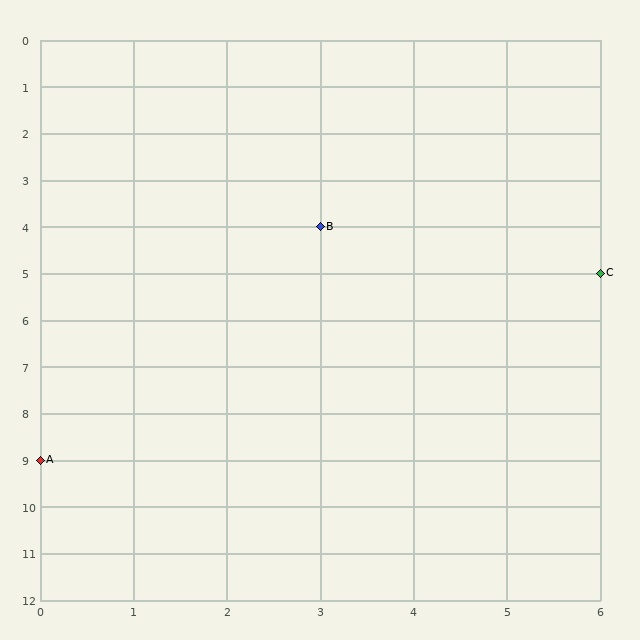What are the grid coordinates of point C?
Point C is at grid coordinates (6, 5).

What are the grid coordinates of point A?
Point A is at grid coordinates (0, 9).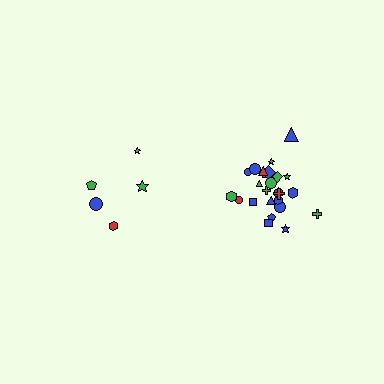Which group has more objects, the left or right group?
The right group.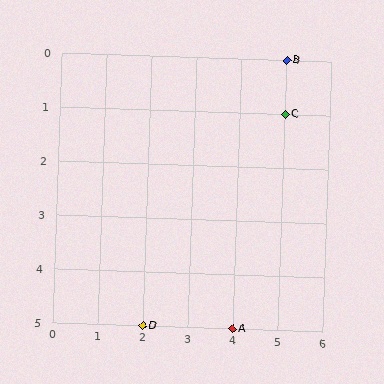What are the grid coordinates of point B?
Point B is at grid coordinates (5, 0).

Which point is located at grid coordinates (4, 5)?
Point A is at (4, 5).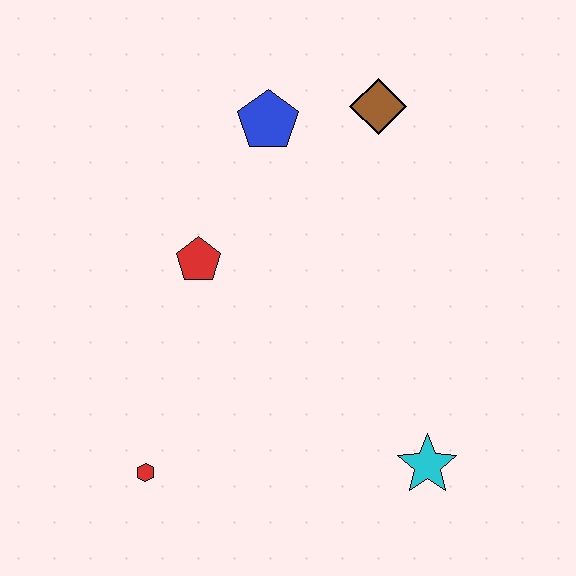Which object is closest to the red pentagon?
The blue pentagon is closest to the red pentagon.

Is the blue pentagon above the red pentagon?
Yes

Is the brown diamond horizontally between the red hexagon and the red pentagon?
No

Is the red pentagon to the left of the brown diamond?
Yes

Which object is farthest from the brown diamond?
The red hexagon is farthest from the brown diamond.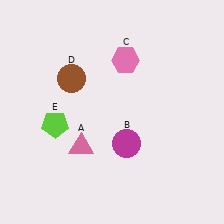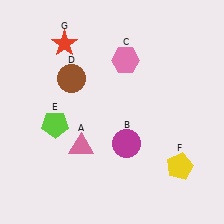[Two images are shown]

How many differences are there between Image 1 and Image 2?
There are 2 differences between the two images.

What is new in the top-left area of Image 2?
A red star (G) was added in the top-left area of Image 2.